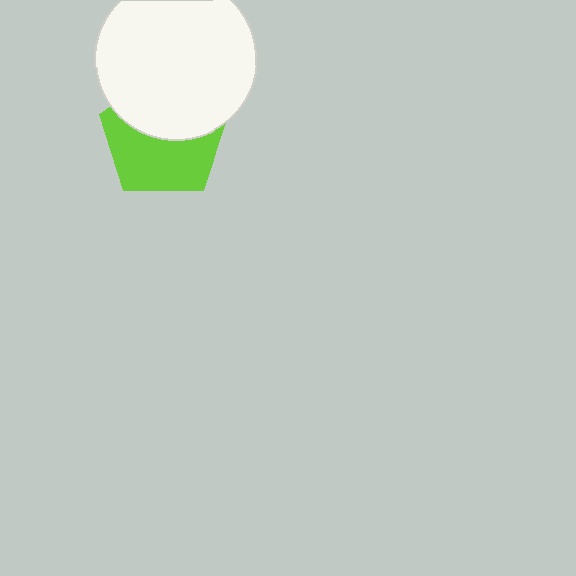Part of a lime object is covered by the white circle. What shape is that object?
It is a pentagon.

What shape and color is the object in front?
The object in front is a white circle.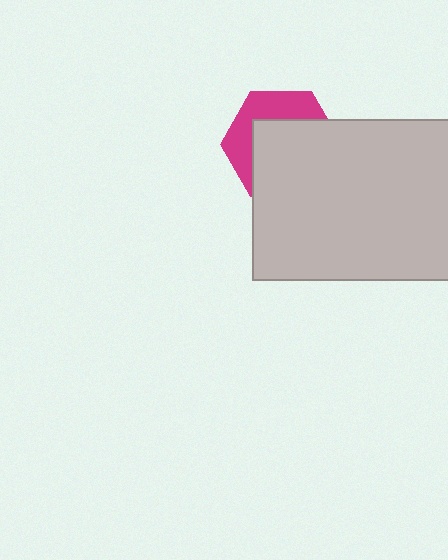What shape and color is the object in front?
The object in front is a light gray rectangle.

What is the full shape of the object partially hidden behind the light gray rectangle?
The partially hidden object is a magenta hexagon.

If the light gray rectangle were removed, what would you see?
You would see the complete magenta hexagon.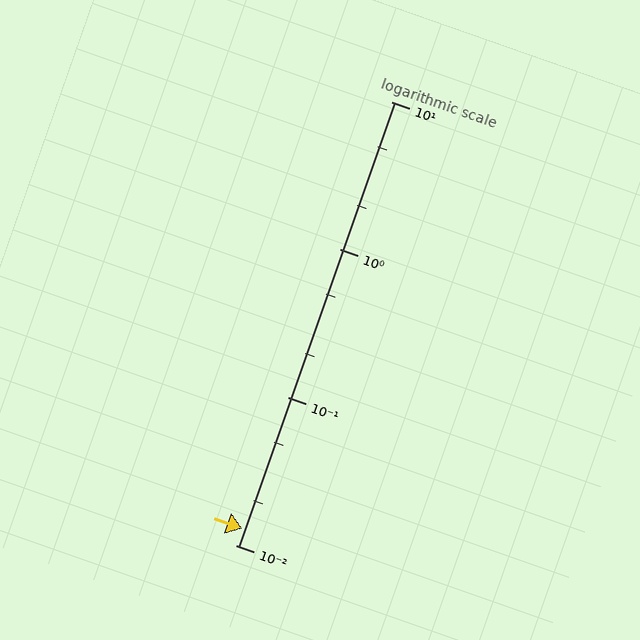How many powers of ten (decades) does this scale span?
The scale spans 3 decades, from 0.01 to 10.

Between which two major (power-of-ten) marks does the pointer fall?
The pointer is between 0.01 and 0.1.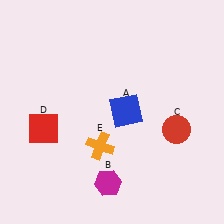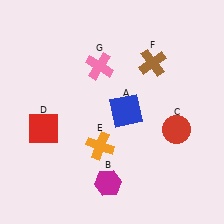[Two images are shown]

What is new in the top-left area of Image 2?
A pink cross (G) was added in the top-left area of Image 2.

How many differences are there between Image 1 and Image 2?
There are 2 differences between the two images.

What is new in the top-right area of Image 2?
A brown cross (F) was added in the top-right area of Image 2.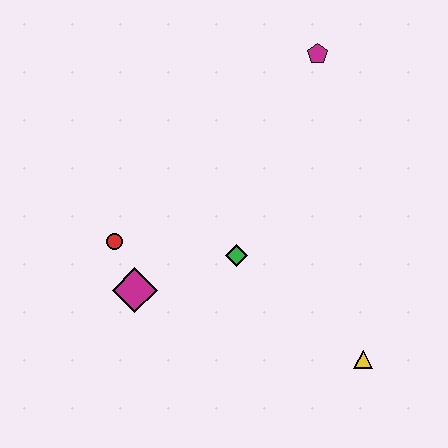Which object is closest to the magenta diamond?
The red circle is closest to the magenta diamond.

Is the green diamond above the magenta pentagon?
No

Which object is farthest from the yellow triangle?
The magenta pentagon is farthest from the yellow triangle.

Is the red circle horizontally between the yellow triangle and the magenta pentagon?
No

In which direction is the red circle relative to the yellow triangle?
The red circle is to the left of the yellow triangle.